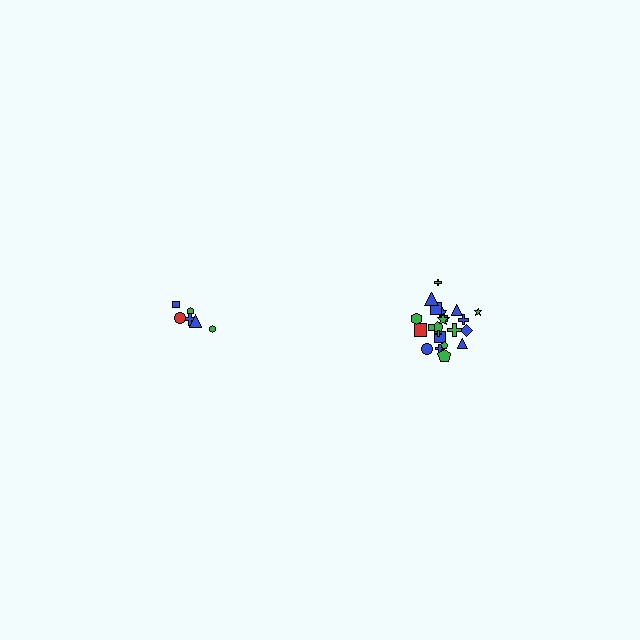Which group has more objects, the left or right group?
The right group.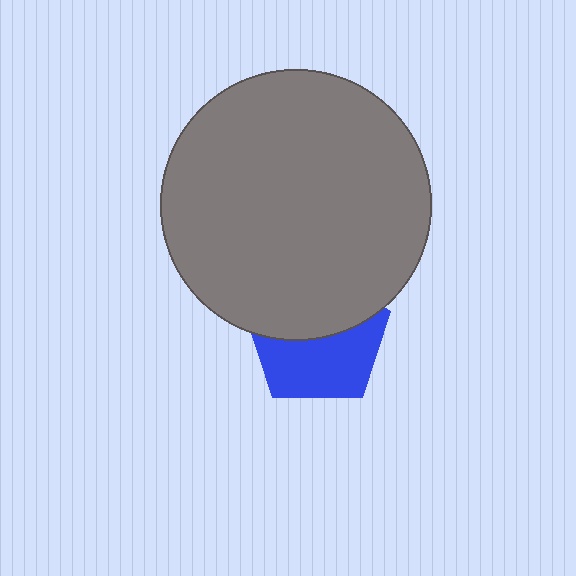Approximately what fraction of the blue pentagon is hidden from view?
Roughly 49% of the blue pentagon is hidden behind the gray circle.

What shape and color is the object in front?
The object in front is a gray circle.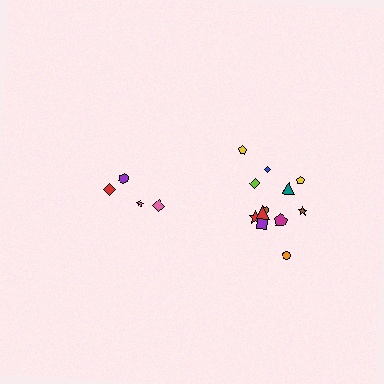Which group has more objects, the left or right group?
The right group.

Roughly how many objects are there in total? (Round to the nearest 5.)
Roughly 15 objects in total.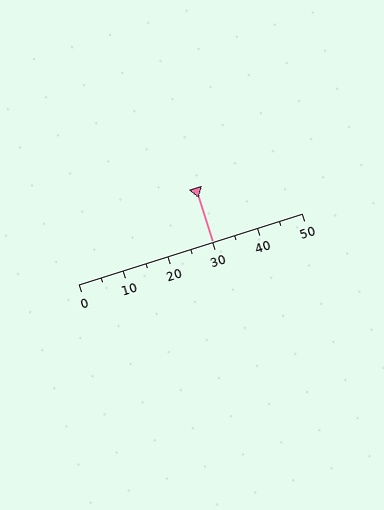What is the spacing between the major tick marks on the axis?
The major ticks are spaced 10 apart.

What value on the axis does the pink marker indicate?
The marker indicates approximately 30.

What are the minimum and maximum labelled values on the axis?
The axis runs from 0 to 50.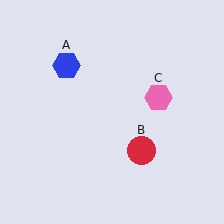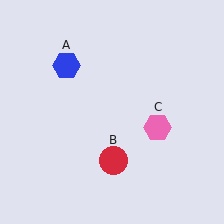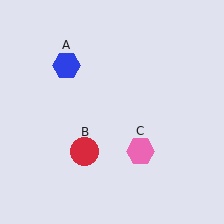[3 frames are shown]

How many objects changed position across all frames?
2 objects changed position: red circle (object B), pink hexagon (object C).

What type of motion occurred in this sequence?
The red circle (object B), pink hexagon (object C) rotated clockwise around the center of the scene.